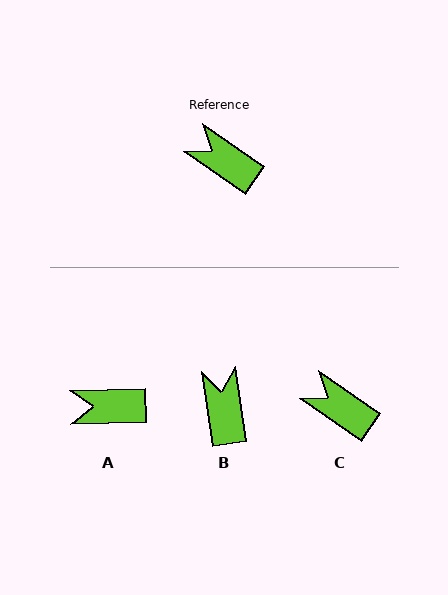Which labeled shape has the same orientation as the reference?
C.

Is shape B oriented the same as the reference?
No, it is off by about 47 degrees.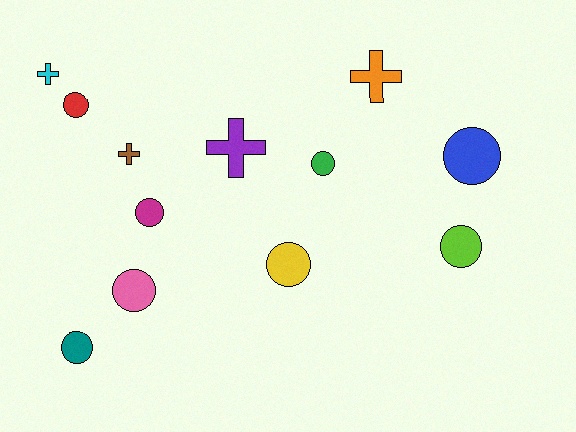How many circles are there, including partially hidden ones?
There are 8 circles.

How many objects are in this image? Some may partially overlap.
There are 12 objects.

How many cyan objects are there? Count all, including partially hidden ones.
There is 1 cyan object.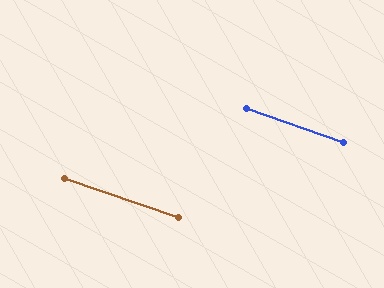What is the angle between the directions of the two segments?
Approximately 0 degrees.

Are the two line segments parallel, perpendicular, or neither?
Parallel — their directions differ by only 0.0°.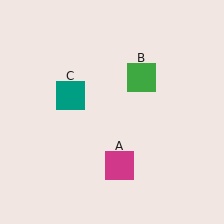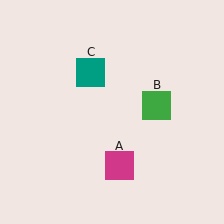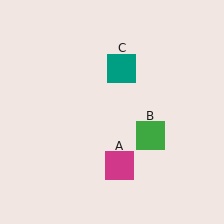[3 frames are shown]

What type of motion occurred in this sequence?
The green square (object B), teal square (object C) rotated clockwise around the center of the scene.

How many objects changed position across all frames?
2 objects changed position: green square (object B), teal square (object C).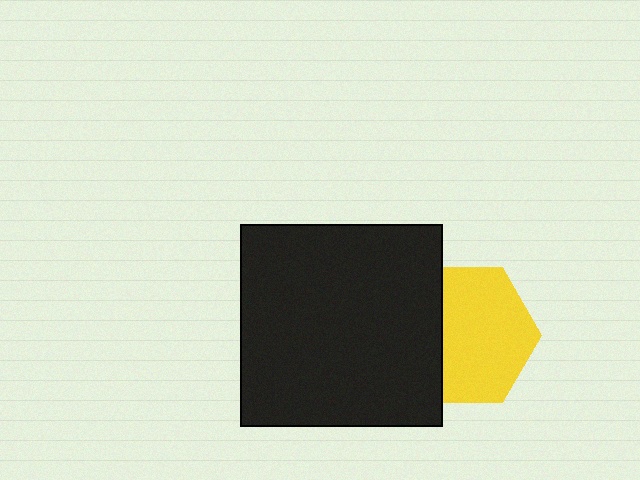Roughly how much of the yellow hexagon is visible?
Most of it is visible (roughly 67%).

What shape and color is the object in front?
The object in front is a black square.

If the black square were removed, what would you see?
You would see the complete yellow hexagon.